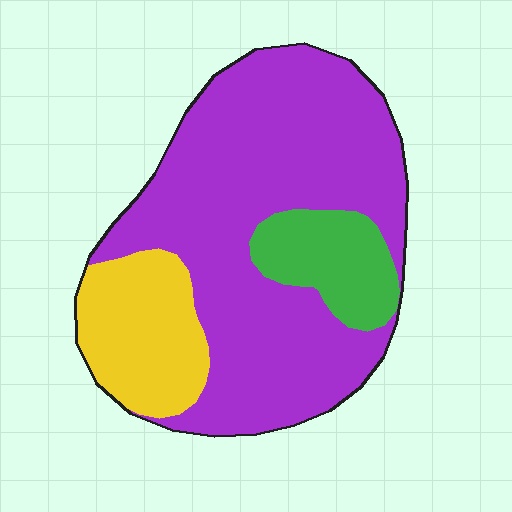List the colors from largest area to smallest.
From largest to smallest: purple, yellow, green.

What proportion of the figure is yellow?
Yellow takes up about one sixth (1/6) of the figure.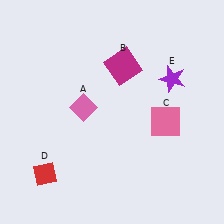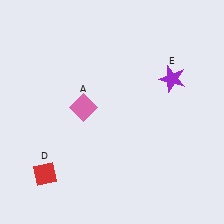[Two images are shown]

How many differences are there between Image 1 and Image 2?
There are 2 differences between the two images.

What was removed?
The magenta square (B), the pink square (C) were removed in Image 2.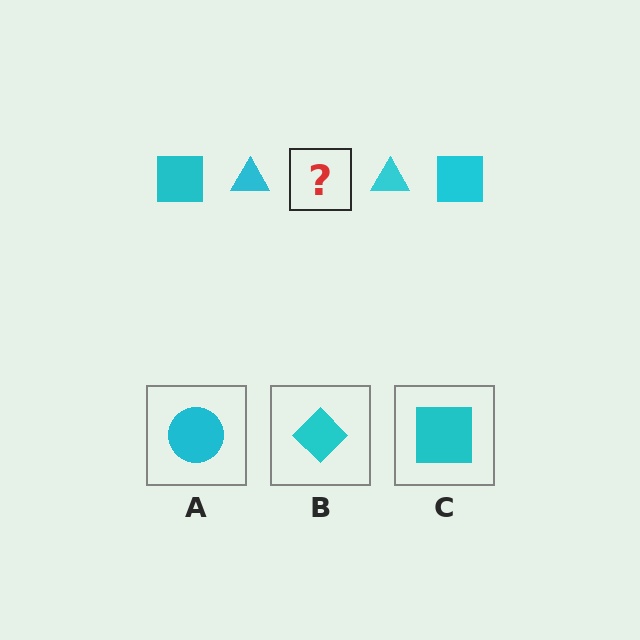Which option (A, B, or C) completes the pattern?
C.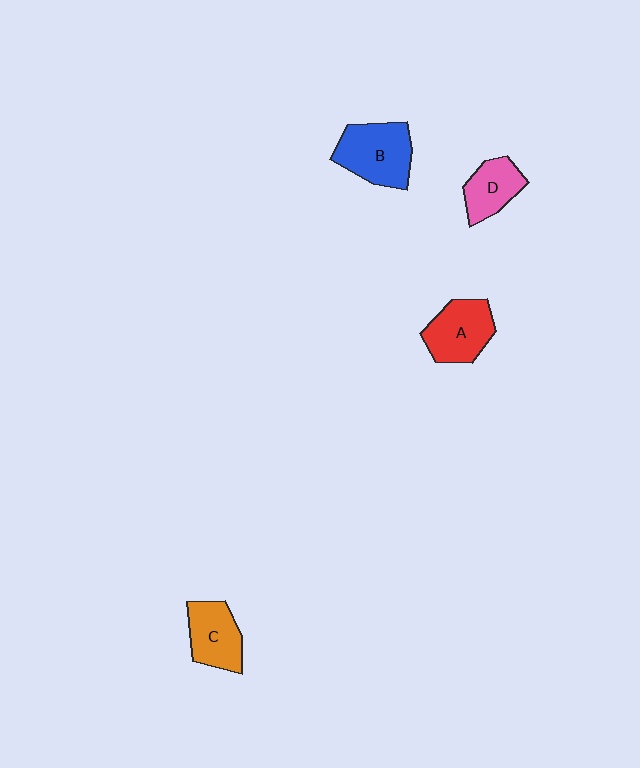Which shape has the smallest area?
Shape D (pink).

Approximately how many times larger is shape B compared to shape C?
Approximately 1.3 times.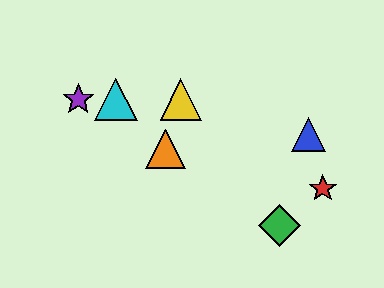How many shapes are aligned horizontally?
3 shapes (the yellow triangle, the purple star, the cyan triangle) are aligned horizontally.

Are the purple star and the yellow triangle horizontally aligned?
Yes, both are at y≈99.